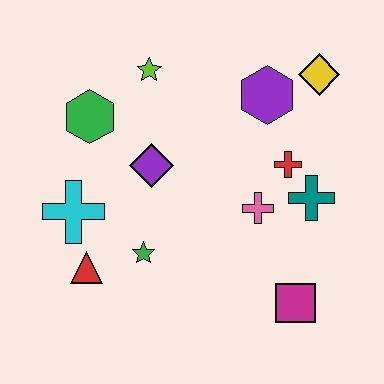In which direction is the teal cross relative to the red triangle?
The teal cross is to the right of the red triangle.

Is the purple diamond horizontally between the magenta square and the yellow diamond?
No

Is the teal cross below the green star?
No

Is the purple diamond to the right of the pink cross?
No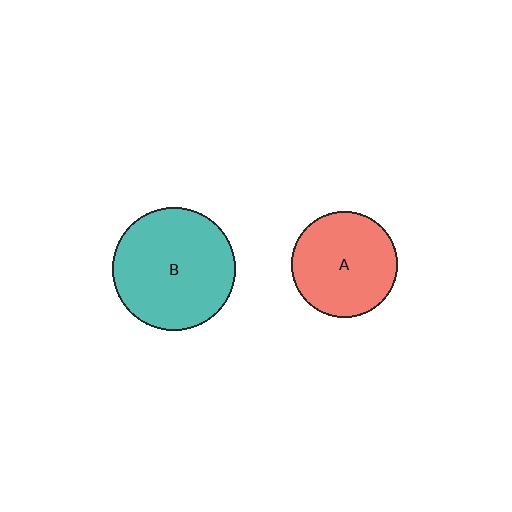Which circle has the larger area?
Circle B (teal).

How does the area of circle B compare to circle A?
Approximately 1.3 times.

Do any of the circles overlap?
No, none of the circles overlap.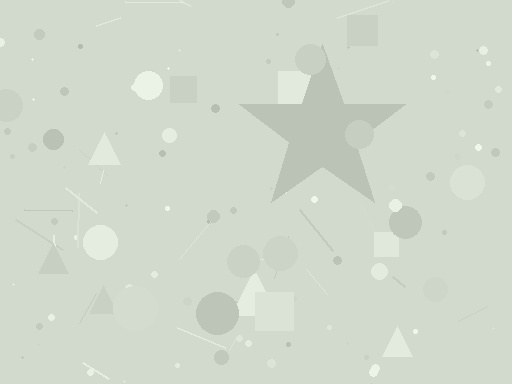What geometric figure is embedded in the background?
A star is embedded in the background.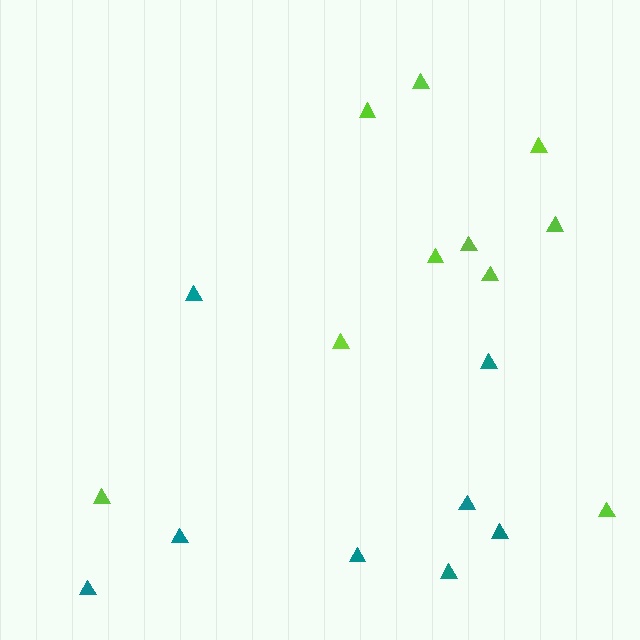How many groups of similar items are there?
There are 2 groups: one group of lime triangles (10) and one group of teal triangles (8).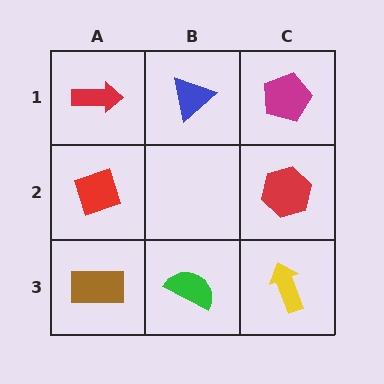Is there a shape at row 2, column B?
No, that cell is empty.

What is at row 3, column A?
A brown rectangle.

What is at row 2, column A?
A red diamond.